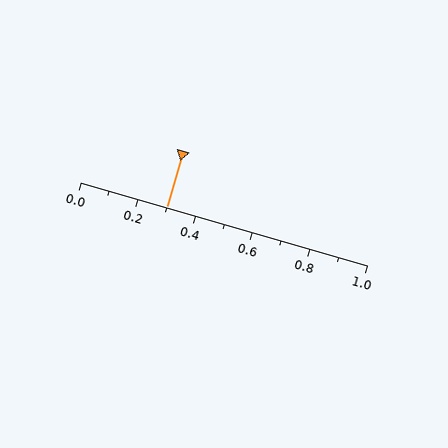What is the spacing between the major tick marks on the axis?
The major ticks are spaced 0.2 apart.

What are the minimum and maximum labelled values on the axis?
The axis runs from 0.0 to 1.0.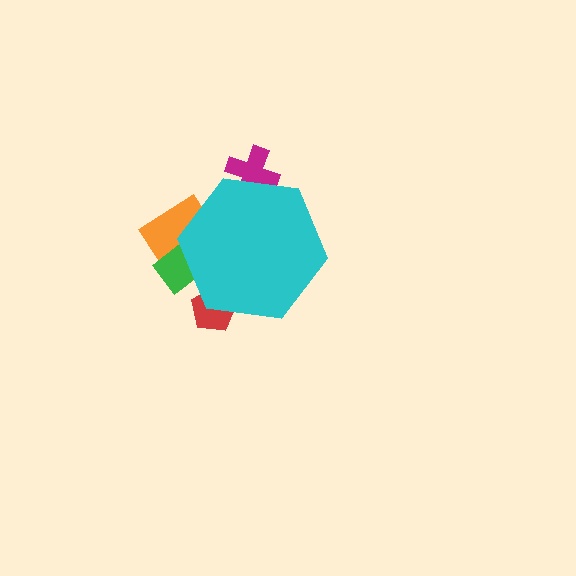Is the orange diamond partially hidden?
Yes, the orange diamond is partially hidden behind the cyan hexagon.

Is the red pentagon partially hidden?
Yes, the red pentagon is partially hidden behind the cyan hexagon.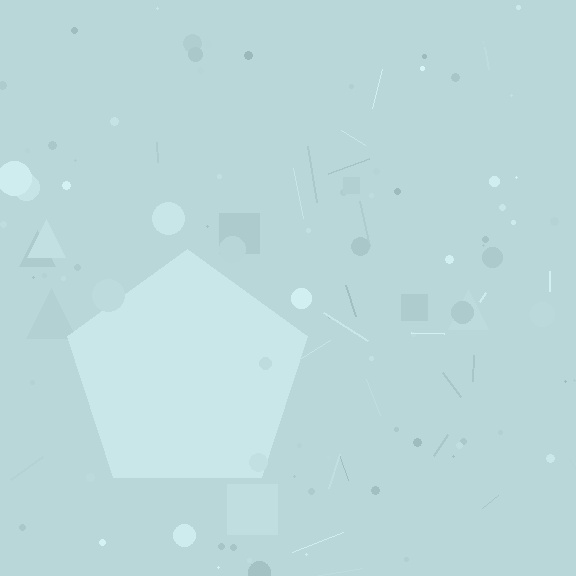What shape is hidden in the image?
A pentagon is hidden in the image.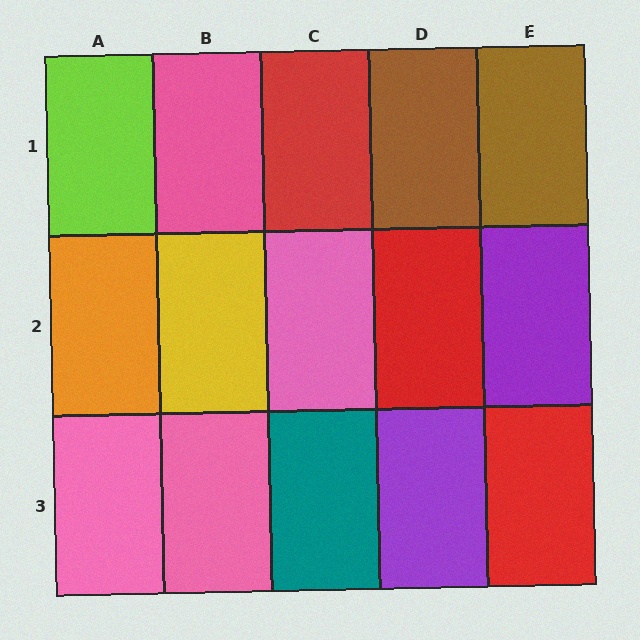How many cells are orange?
1 cell is orange.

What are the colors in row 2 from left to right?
Orange, yellow, pink, red, purple.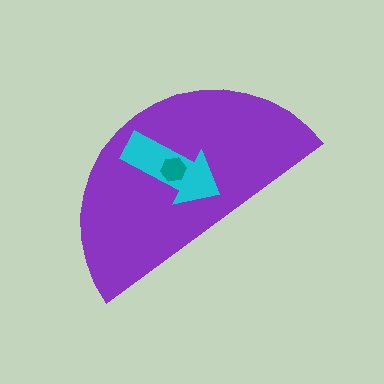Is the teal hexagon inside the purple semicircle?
Yes.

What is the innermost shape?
The teal hexagon.